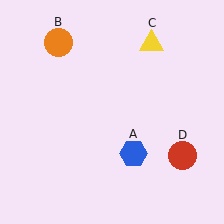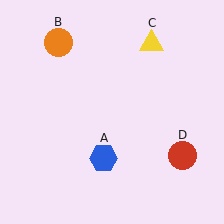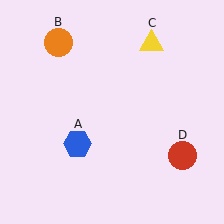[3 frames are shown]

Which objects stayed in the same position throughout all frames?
Orange circle (object B) and yellow triangle (object C) and red circle (object D) remained stationary.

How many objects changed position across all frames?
1 object changed position: blue hexagon (object A).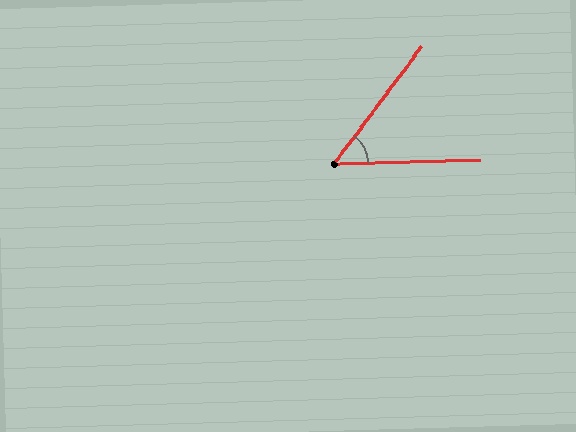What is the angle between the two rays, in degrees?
Approximately 52 degrees.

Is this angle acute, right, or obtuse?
It is acute.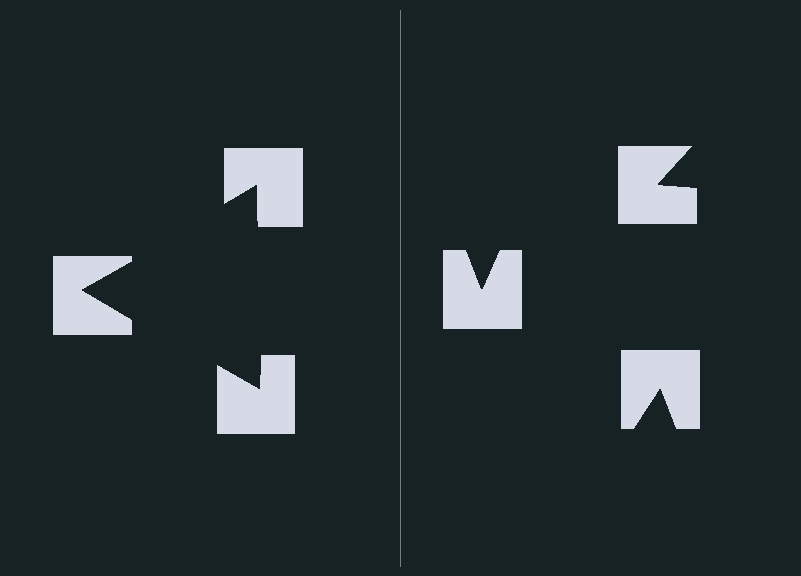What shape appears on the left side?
An illusory triangle.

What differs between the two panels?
The notched squares are positioned identically on both sides; only the wedge orientations differ. On the left they align to a triangle; on the right they are misaligned.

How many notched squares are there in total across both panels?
6 — 3 on each side.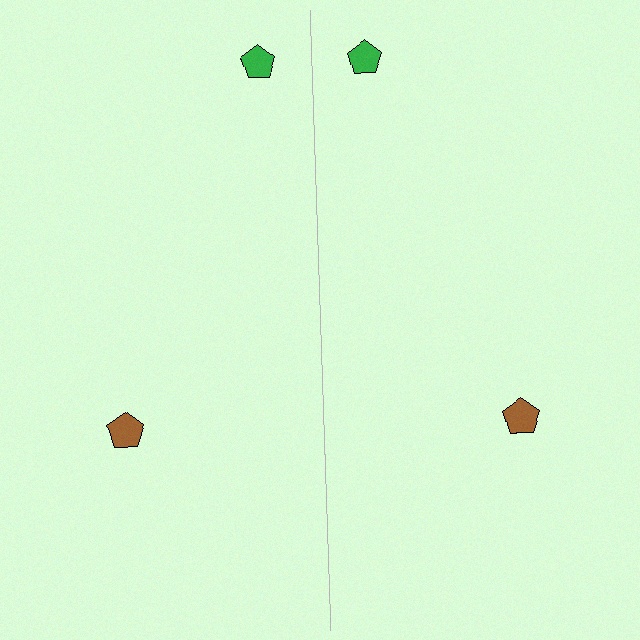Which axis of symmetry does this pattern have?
The pattern has a vertical axis of symmetry running through the center of the image.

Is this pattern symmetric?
Yes, this pattern has bilateral (reflection) symmetry.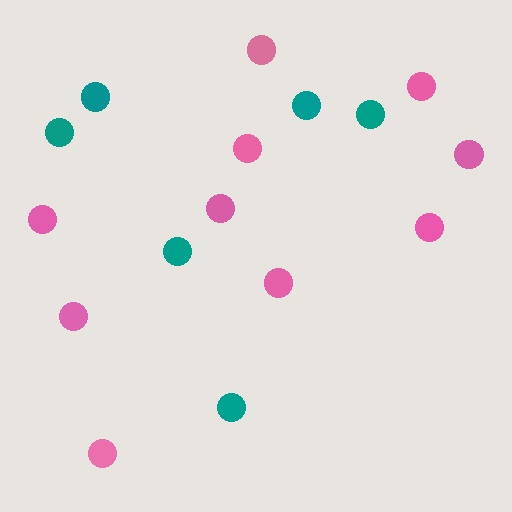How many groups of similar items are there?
There are 2 groups: one group of pink circles (10) and one group of teal circles (6).